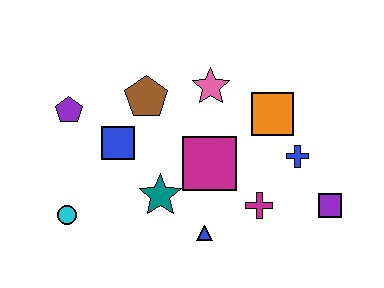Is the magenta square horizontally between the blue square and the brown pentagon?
No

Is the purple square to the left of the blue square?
No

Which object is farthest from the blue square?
The purple square is farthest from the blue square.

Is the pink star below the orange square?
No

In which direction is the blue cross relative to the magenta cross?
The blue cross is above the magenta cross.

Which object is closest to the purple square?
The blue cross is closest to the purple square.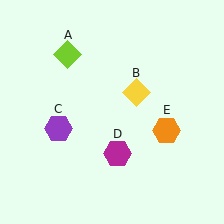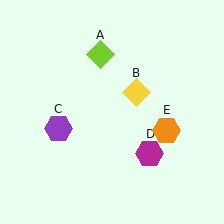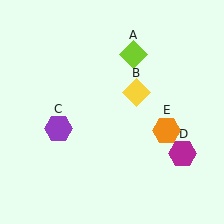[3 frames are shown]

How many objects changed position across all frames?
2 objects changed position: lime diamond (object A), magenta hexagon (object D).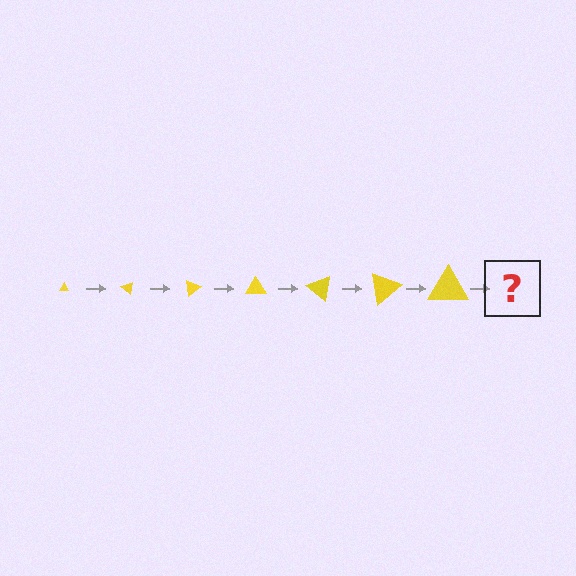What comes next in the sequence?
The next element should be a triangle, larger than the previous one and rotated 280 degrees from the start.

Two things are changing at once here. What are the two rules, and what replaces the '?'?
The two rules are that the triangle grows larger each step and it rotates 40 degrees each step. The '?' should be a triangle, larger than the previous one and rotated 280 degrees from the start.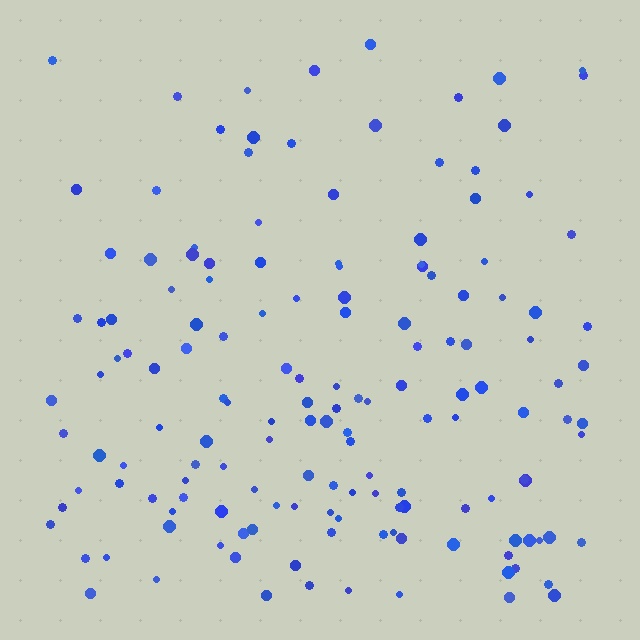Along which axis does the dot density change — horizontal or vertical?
Vertical.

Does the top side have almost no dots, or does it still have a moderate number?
Still a moderate number, just noticeably fewer than the bottom.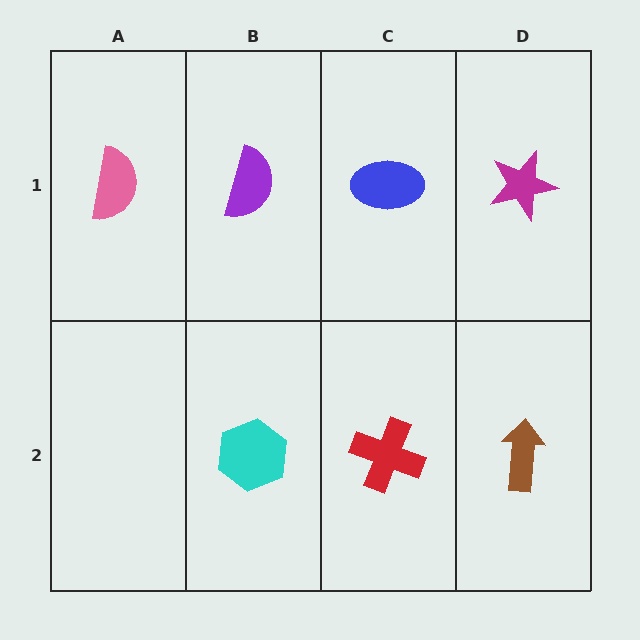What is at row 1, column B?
A purple semicircle.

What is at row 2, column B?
A cyan hexagon.